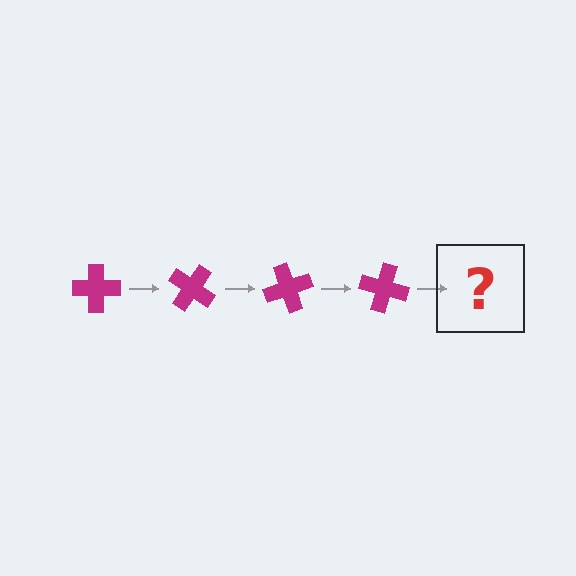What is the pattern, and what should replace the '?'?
The pattern is that the cross rotates 35 degrees each step. The '?' should be a magenta cross rotated 140 degrees.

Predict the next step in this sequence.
The next step is a magenta cross rotated 140 degrees.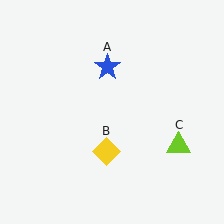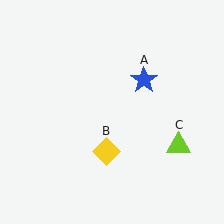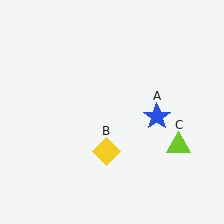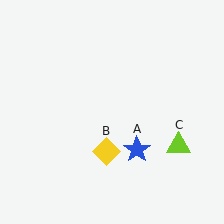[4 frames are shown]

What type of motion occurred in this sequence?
The blue star (object A) rotated clockwise around the center of the scene.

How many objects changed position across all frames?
1 object changed position: blue star (object A).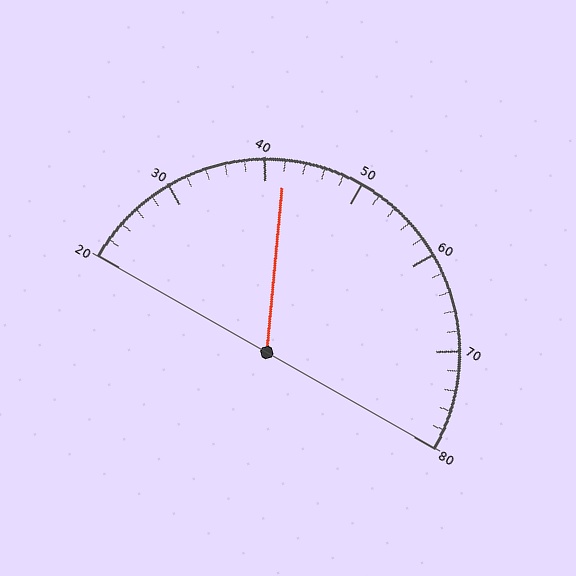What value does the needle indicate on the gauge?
The needle indicates approximately 42.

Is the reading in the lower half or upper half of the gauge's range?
The reading is in the lower half of the range (20 to 80).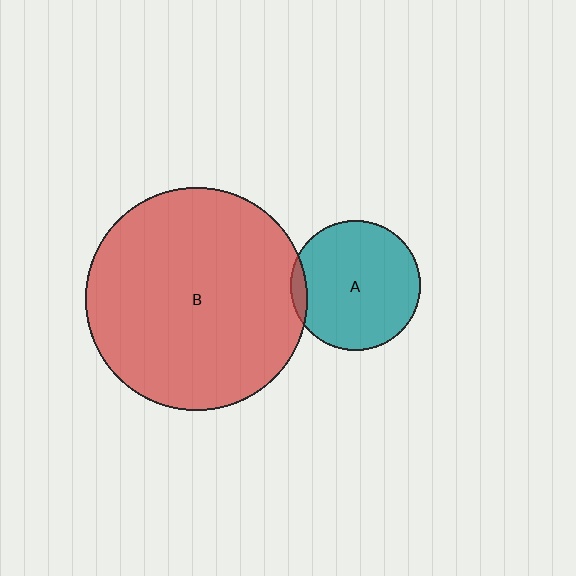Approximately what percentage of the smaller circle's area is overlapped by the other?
Approximately 5%.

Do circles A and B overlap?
Yes.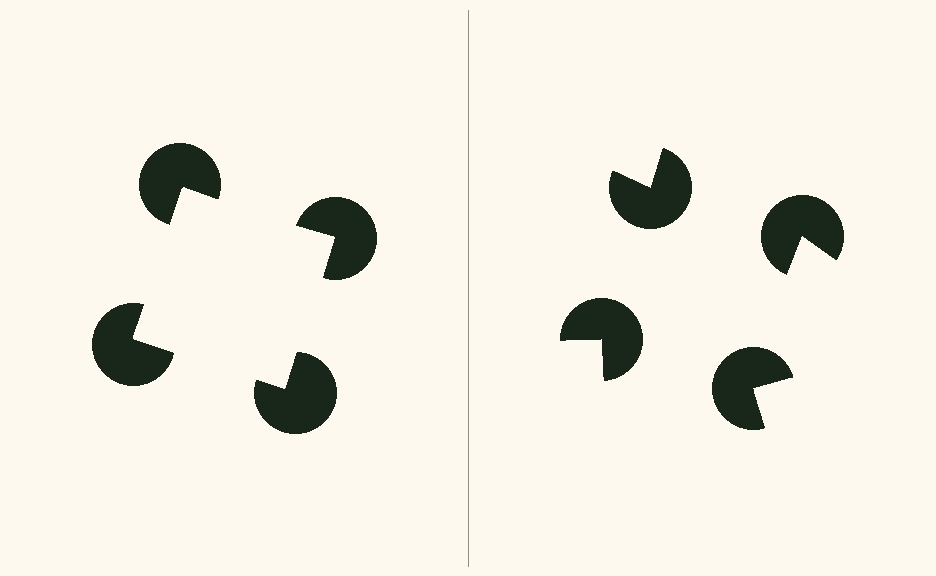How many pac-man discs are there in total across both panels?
8 — 4 on each side.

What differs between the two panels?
The pac-man discs are positioned identically on both sides; only the wedge orientations differ. On the left they align to a square; on the right they are misaligned.